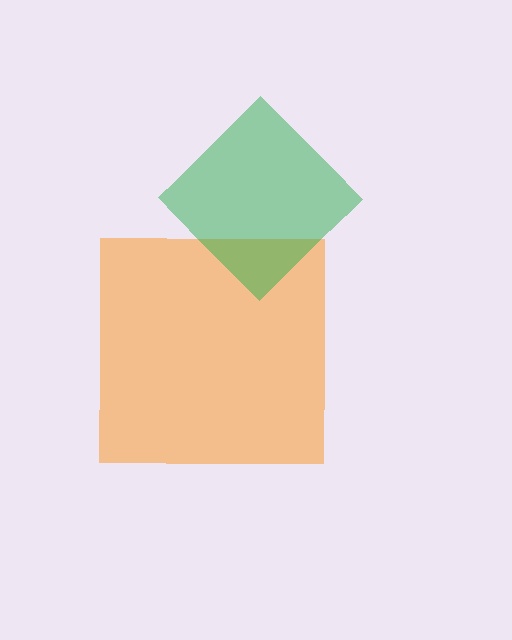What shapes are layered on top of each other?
The layered shapes are: an orange square, a green diamond.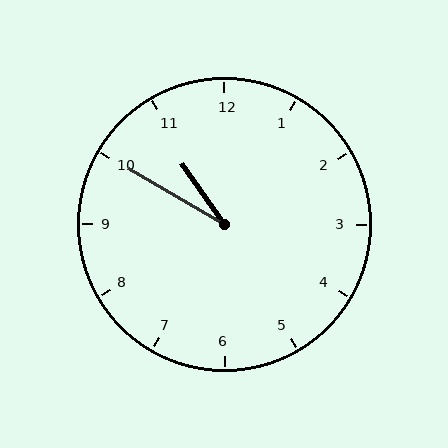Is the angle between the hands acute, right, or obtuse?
It is acute.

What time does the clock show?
10:50.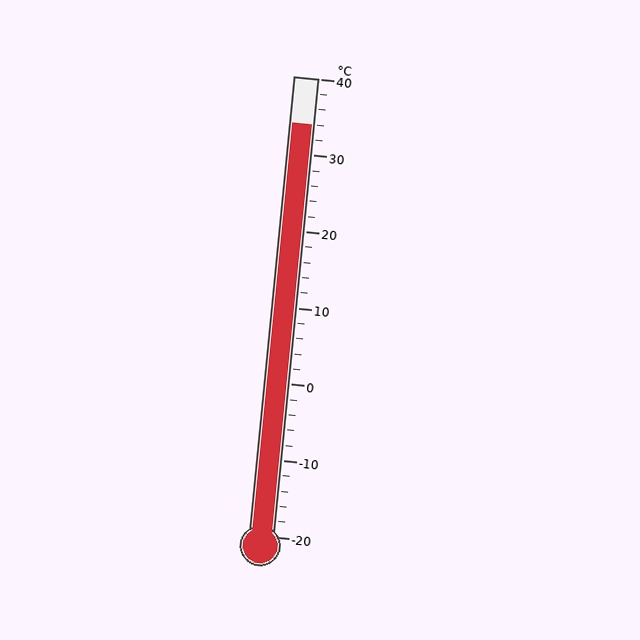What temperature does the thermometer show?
The thermometer shows approximately 34°C.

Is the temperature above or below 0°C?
The temperature is above 0°C.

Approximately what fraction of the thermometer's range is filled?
The thermometer is filled to approximately 90% of its range.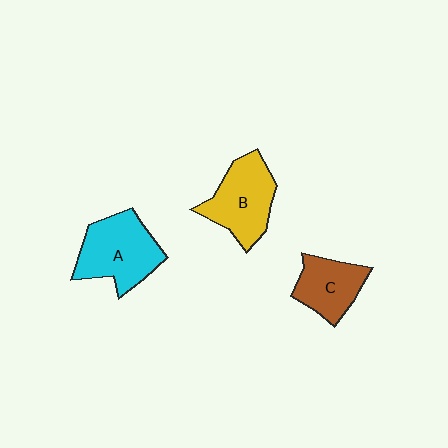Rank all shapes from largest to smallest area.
From largest to smallest: A (cyan), B (yellow), C (brown).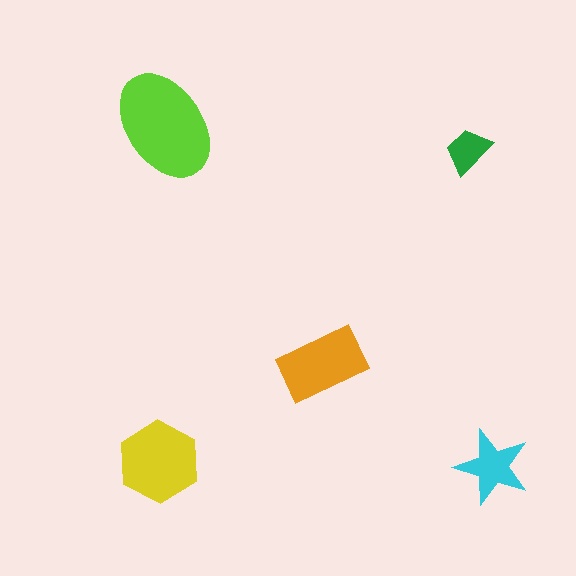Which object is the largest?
The lime ellipse.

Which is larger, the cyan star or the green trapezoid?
The cyan star.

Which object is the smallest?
The green trapezoid.